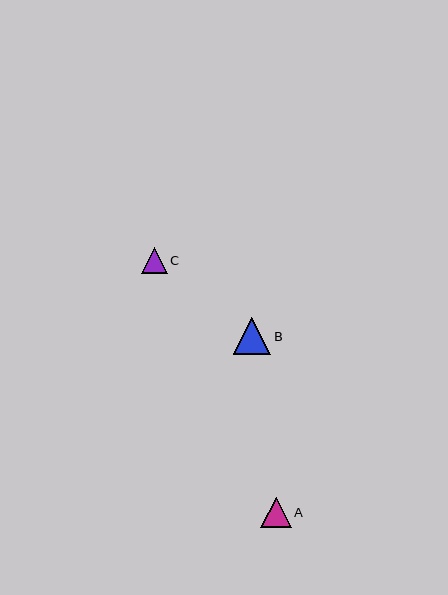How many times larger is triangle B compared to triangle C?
Triangle B is approximately 1.4 times the size of triangle C.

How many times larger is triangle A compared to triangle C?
Triangle A is approximately 1.2 times the size of triangle C.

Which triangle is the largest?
Triangle B is the largest with a size of approximately 37 pixels.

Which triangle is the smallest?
Triangle C is the smallest with a size of approximately 26 pixels.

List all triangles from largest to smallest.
From largest to smallest: B, A, C.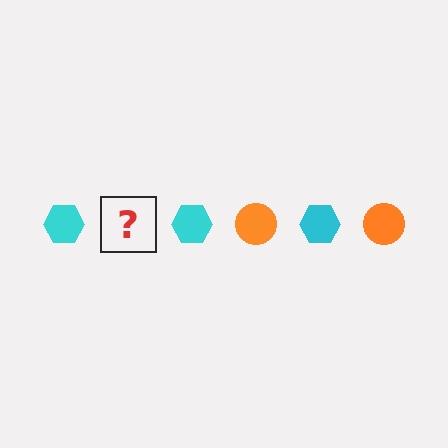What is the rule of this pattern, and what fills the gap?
The rule is that the pattern alternates between cyan hexagon and orange circle. The gap should be filled with an orange circle.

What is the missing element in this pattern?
The missing element is an orange circle.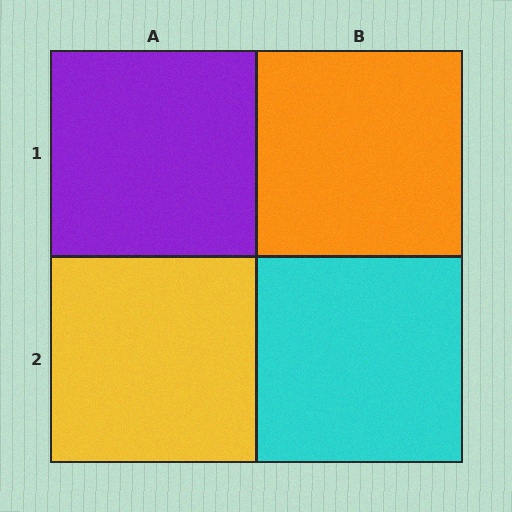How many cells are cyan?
1 cell is cyan.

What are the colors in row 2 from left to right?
Yellow, cyan.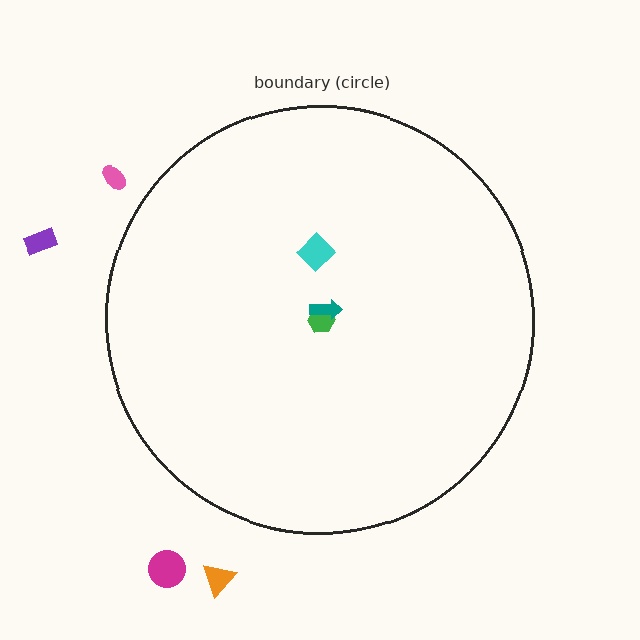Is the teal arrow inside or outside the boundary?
Inside.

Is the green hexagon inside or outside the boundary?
Inside.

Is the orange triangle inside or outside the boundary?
Outside.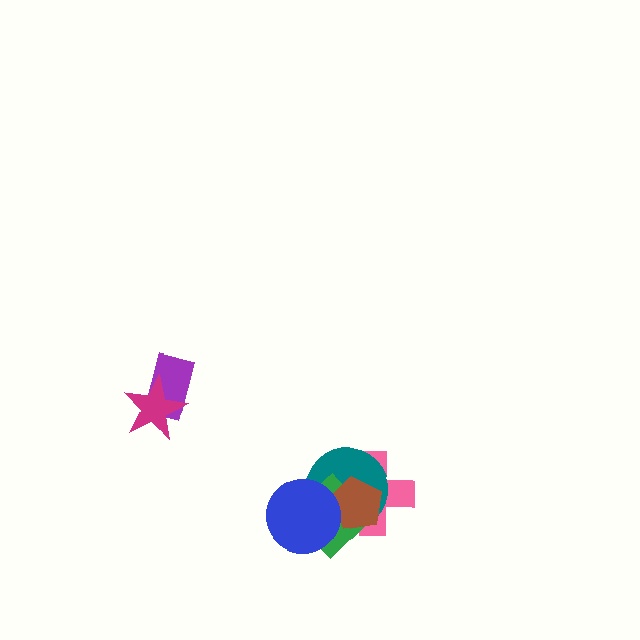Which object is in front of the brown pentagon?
The blue circle is in front of the brown pentagon.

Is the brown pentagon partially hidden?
Yes, it is partially covered by another shape.